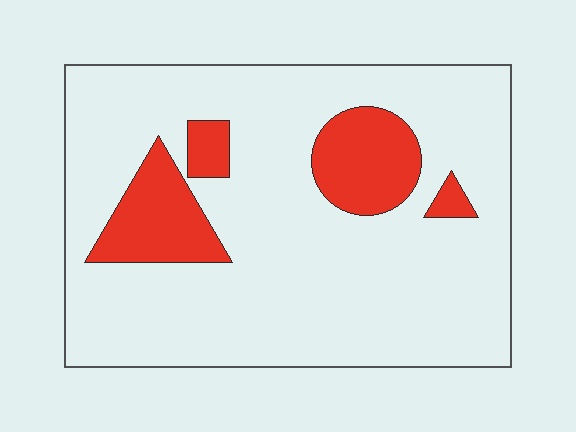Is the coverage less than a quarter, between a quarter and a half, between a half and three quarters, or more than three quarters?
Less than a quarter.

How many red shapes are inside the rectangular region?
4.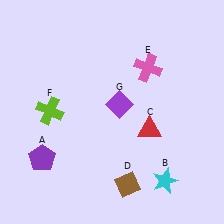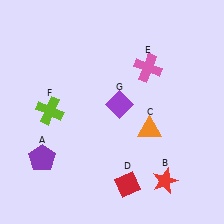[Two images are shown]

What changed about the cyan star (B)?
In Image 1, B is cyan. In Image 2, it changed to red.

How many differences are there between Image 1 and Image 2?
There are 3 differences between the two images.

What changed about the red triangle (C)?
In Image 1, C is red. In Image 2, it changed to orange.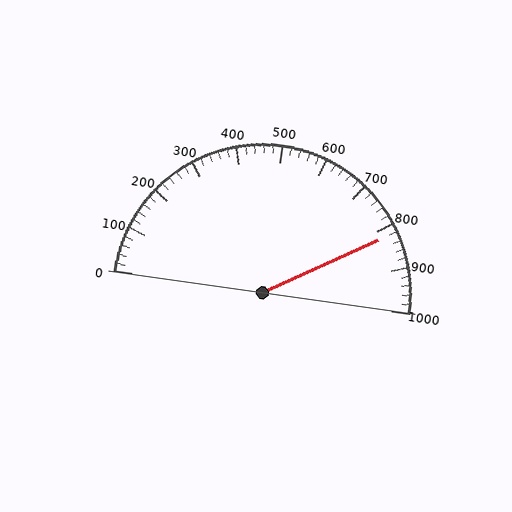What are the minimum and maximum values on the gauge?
The gauge ranges from 0 to 1000.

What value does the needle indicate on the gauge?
The needle indicates approximately 820.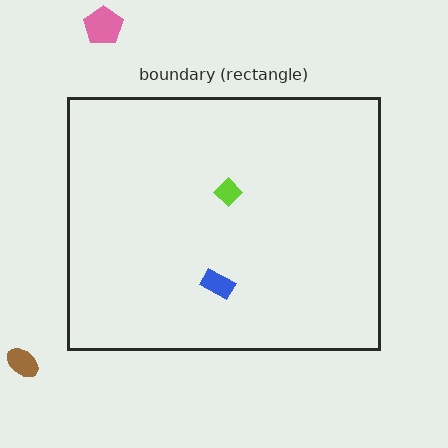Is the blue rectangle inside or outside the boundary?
Inside.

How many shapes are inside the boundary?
2 inside, 2 outside.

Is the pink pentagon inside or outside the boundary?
Outside.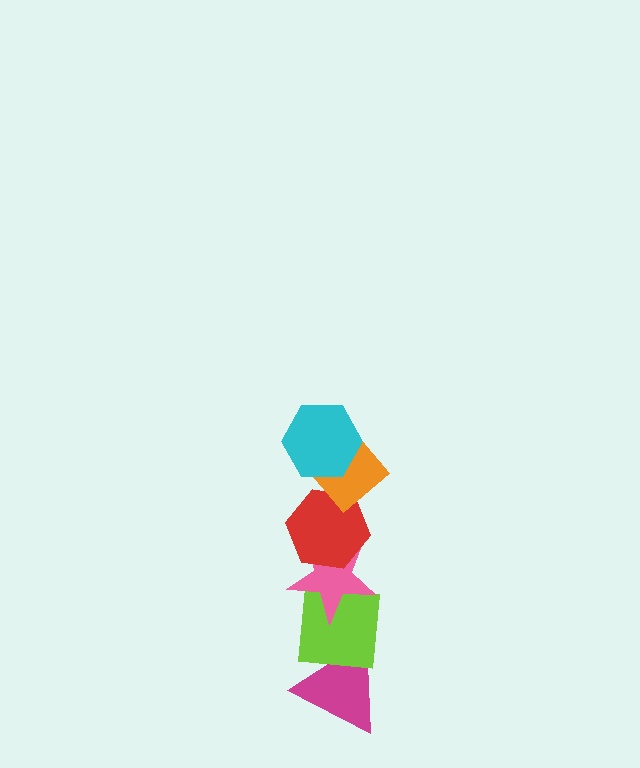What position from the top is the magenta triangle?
The magenta triangle is 6th from the top.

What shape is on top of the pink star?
The red hexagon is on top of the pink star.